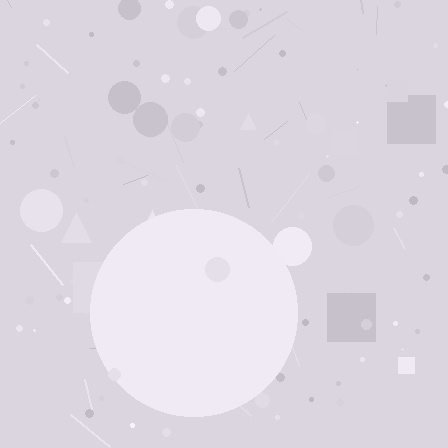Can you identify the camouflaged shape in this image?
The camouflaged shape is a circle.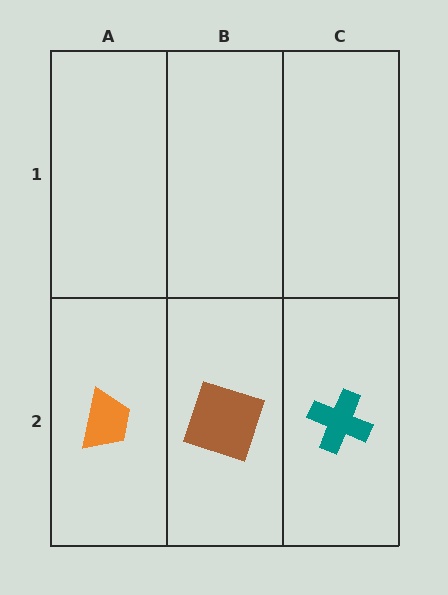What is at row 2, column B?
A brown square.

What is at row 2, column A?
An orange trapezoid.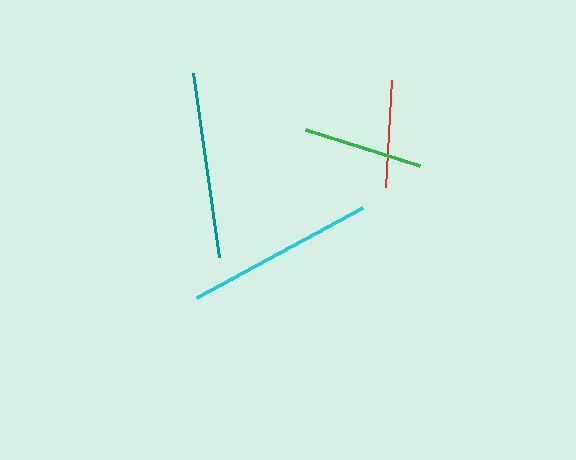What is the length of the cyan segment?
The cyan segment is approximately 189 pixels long.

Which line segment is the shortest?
The red line is the shortest at approximately 107 pixels.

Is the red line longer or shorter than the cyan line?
The cyan line is longer than the red line.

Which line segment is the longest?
The cyan line is the longest at approximately 189 pixels.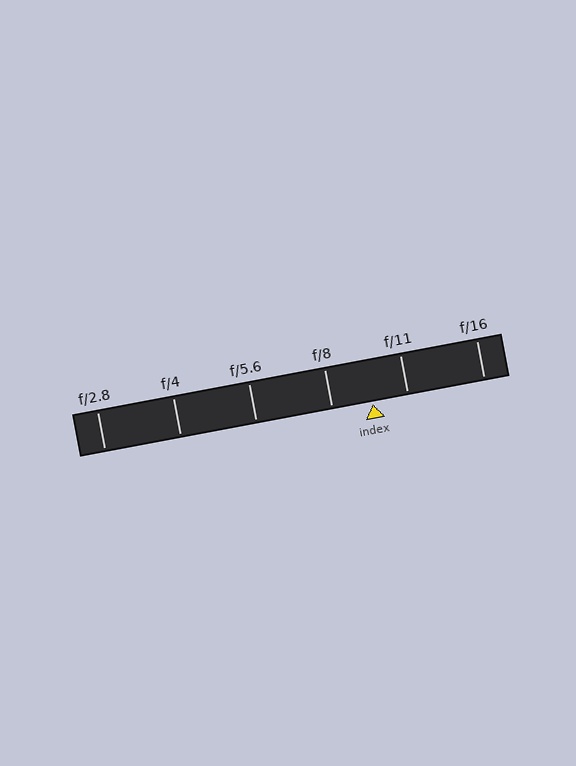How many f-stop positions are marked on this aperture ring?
There are 6 f-stop positions marked.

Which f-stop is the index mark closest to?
The index mark is closest to f/11.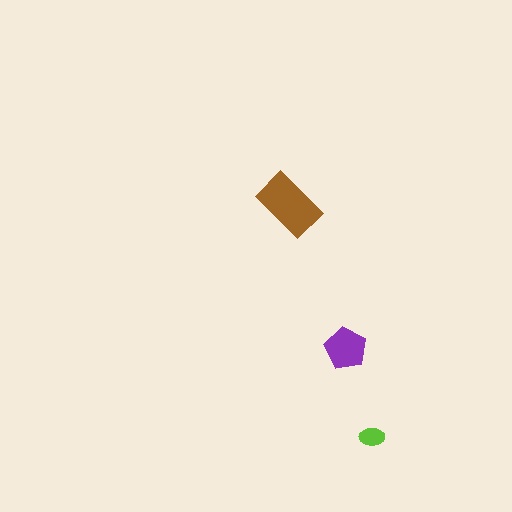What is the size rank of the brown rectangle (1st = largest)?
1st.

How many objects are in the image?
There are 3 objects in the image.